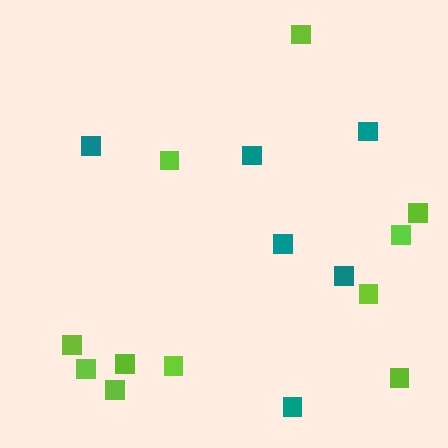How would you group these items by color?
There are 2 groups: one group of lime squares (11) and one group of teal squares (6).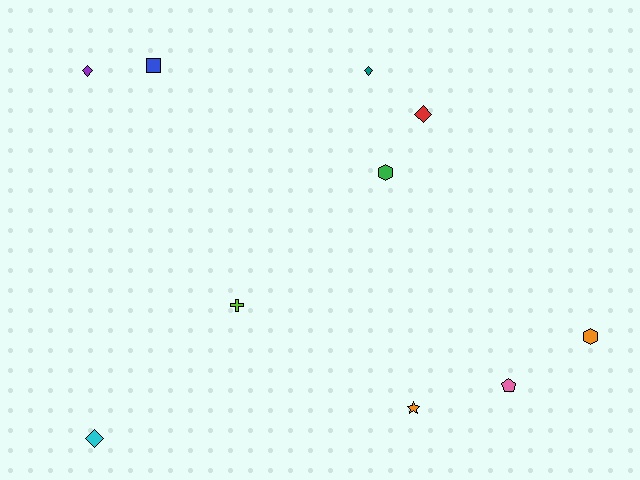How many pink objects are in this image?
There is 1 pink object.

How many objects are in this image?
There are 10 objects.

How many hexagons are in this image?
There are 2 hexagons.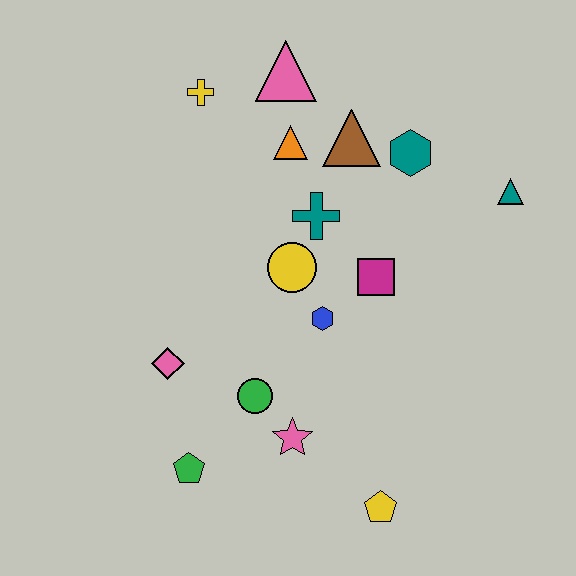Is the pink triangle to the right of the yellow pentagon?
No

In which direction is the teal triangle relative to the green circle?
The teal triangle is to the right of the green circle.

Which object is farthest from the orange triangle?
The yellow pentagon is farthest from the orange triangle.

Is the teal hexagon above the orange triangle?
No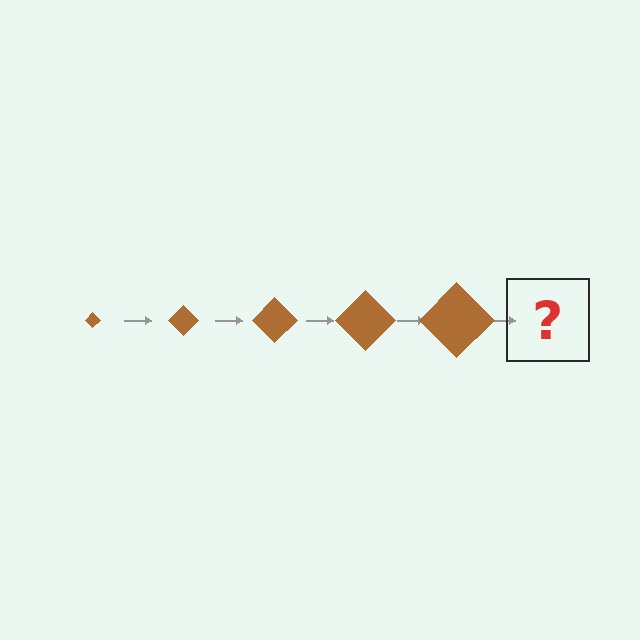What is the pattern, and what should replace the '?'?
The pattern is that the diamond gets progressively larger each step. The '?' should be a brown diamond, larger than the previous one.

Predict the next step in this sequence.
The next step is a brown diamond, larger than the previous one.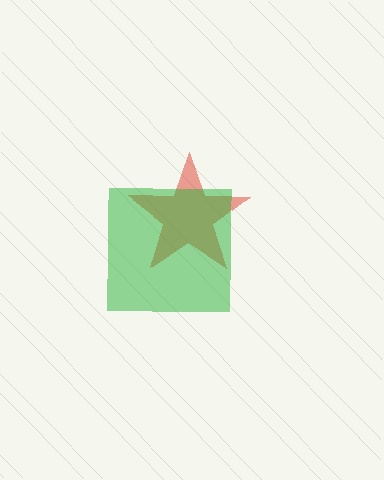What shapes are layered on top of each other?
The layered shapes are: a red star, a green square.